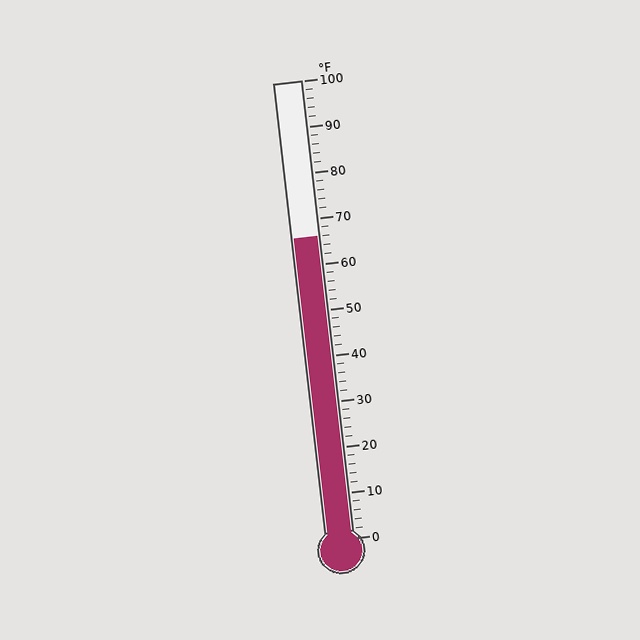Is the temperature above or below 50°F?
The temperature is above 50°F.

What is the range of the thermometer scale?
The thermometer scale ranges from 0°F to 100°F.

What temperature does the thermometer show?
The thermometer shows approximately 66°F.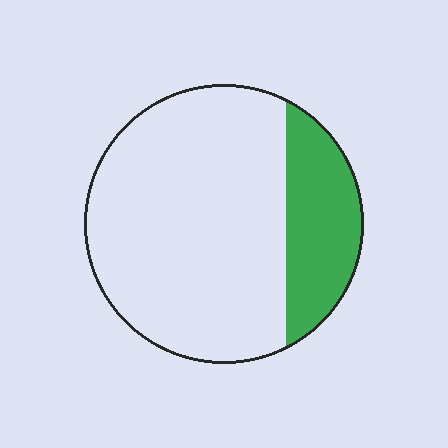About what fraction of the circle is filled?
About one quarter (1/4).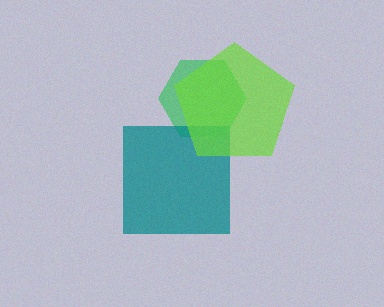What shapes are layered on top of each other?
The layered shapes are: a green hexagon, a teal square, a lime pentagon.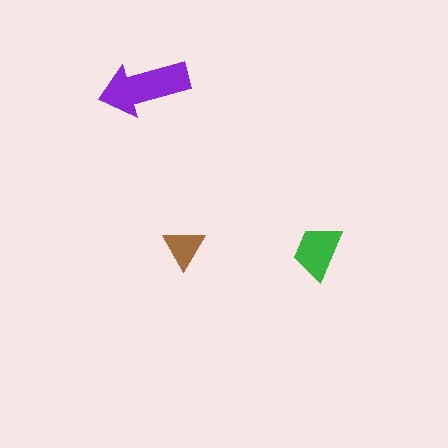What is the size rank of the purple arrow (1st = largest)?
1st.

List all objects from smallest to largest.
The brown triangle, the green trapezoid, the purple arrow.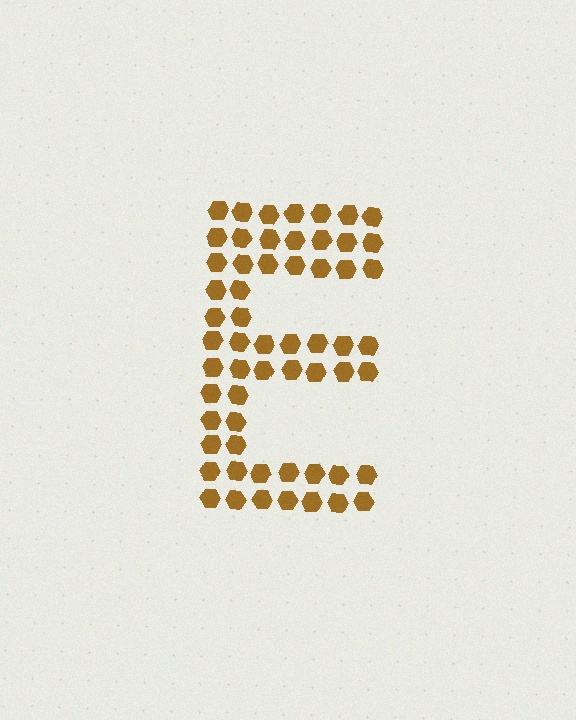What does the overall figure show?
The overall figure shows the letter E.